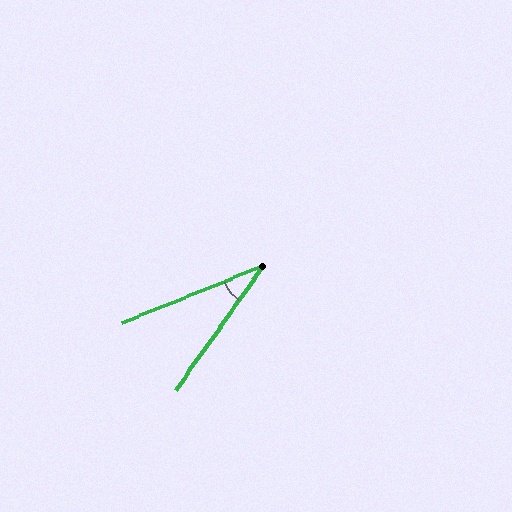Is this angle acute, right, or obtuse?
It is acute.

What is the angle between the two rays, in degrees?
Approximately 33 degrees.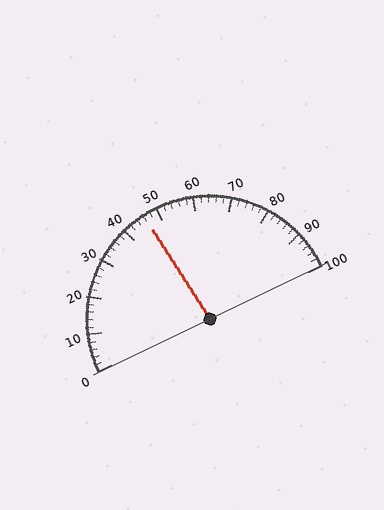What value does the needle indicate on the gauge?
The needle indicates approximately 46.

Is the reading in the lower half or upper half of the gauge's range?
The reading is in the lower half of the range (0 to 100).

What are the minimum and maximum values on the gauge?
The gauge ranges from 0 to 100.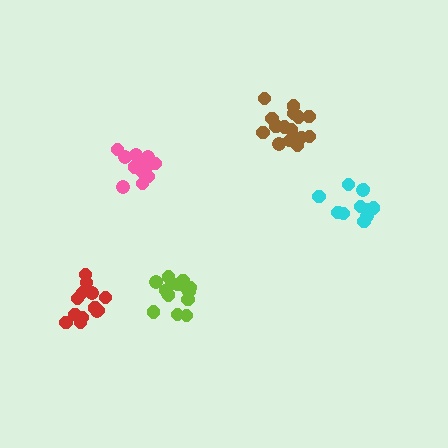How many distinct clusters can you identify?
There are 5 distinct clusters.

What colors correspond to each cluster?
The clusters are colored: pink, red, brown, lime, cyan.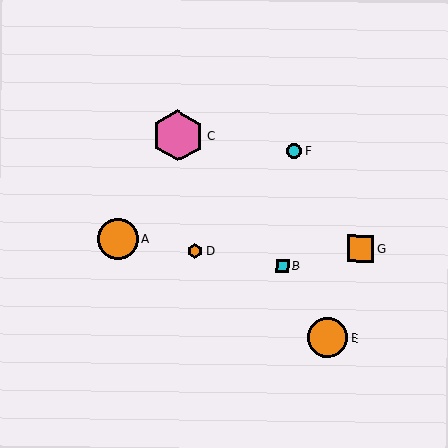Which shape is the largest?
The pink hexagon (labeled C) is the largest.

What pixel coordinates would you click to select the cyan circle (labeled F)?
Click at (294, 151) to select the cyan circle F.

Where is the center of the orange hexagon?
The center of the orange hexagon is at (195, 251).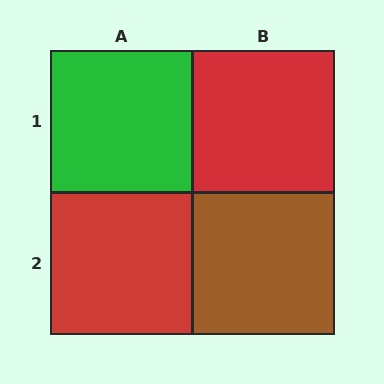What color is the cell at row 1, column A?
Green.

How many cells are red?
2 cells are red.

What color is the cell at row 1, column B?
Red.